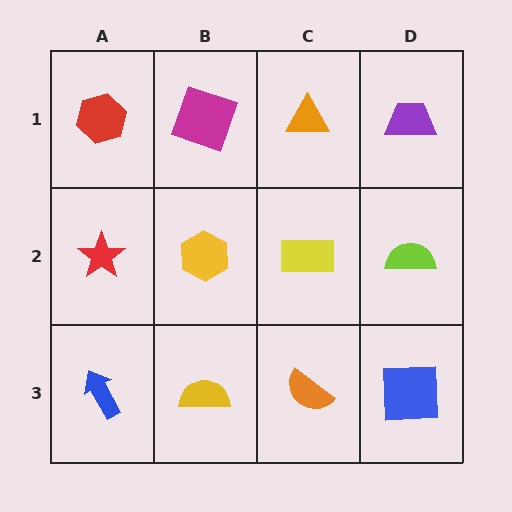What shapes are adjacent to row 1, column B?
A yellow hexagon (row 2, column B), a red hexagon (row 1, column A), an orange triangle (row 1, column C).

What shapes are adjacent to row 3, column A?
A red star (row 2, column A), a yellow semicircle (row 3, column B).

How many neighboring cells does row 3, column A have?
2.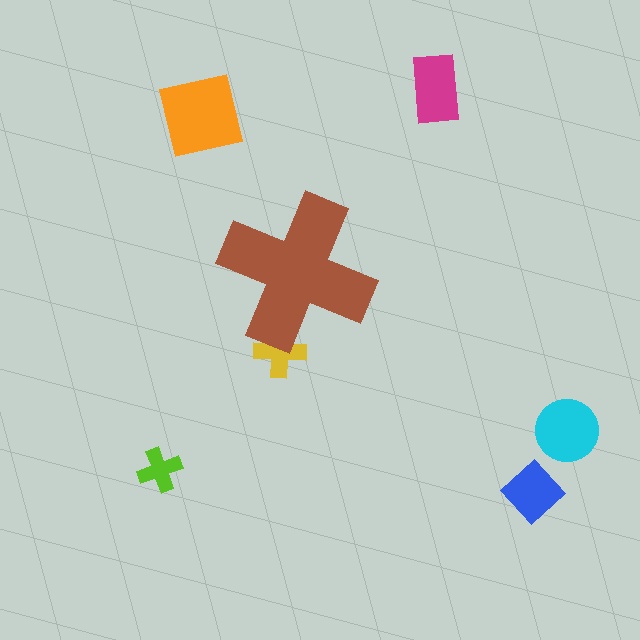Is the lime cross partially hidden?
No, the lime cross is fully visible.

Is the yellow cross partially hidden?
Yes, the yellow cross is partially hidden behind the brown cross.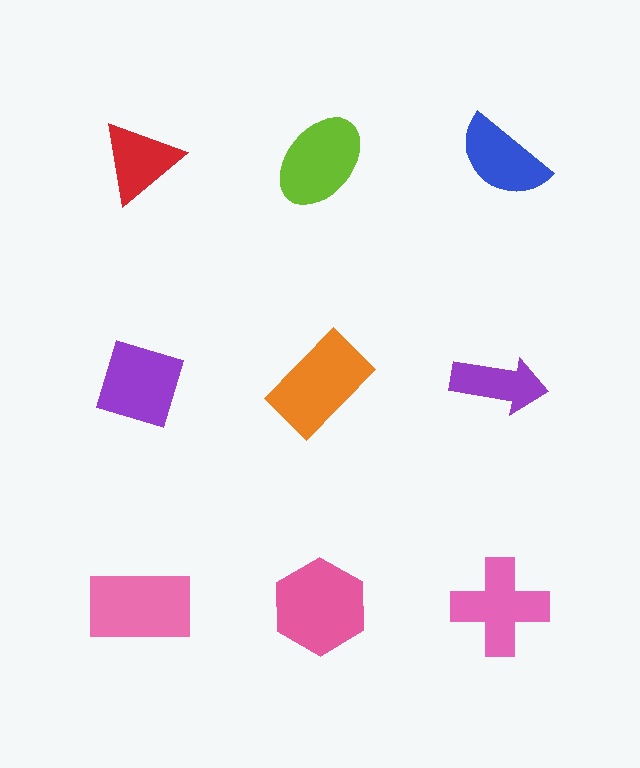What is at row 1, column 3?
A blue semicircle.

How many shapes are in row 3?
3 shapes.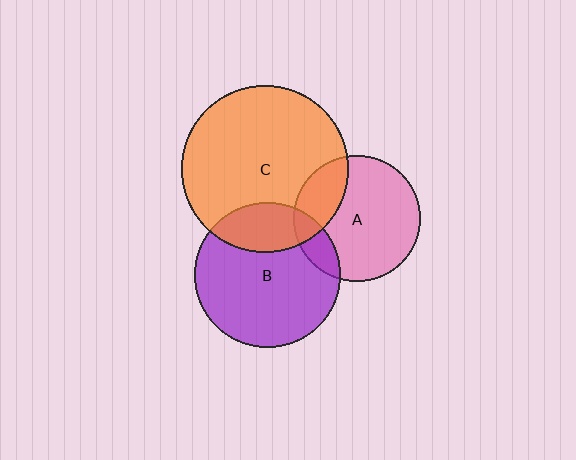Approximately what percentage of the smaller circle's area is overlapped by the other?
Approximately 15%.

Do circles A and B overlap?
Yes.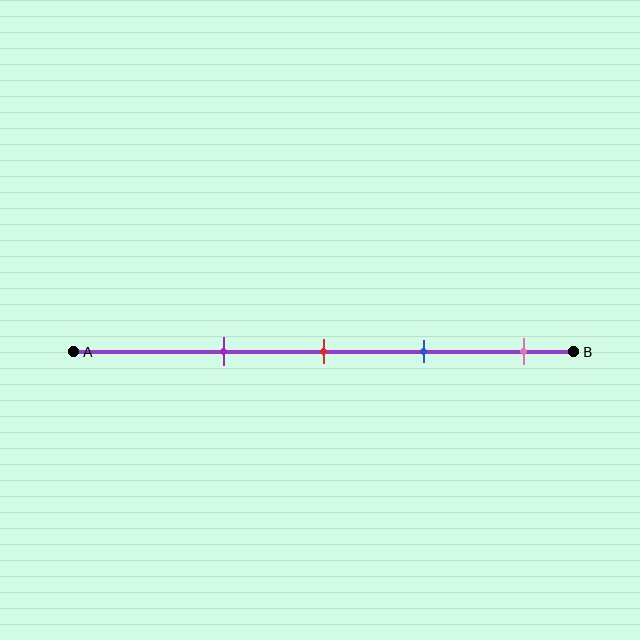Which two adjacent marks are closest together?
The red and blue marks are the closest adjacent pair.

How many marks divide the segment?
There are 4 marks dividing the segment.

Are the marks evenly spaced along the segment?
Yes, the marks are approximately evenly spaced.